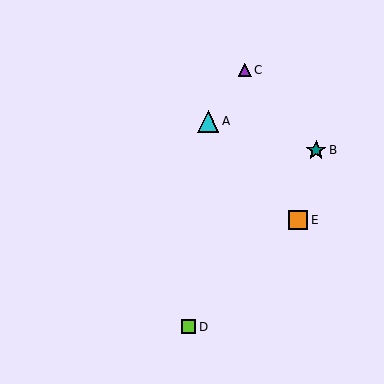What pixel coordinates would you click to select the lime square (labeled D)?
Click at (188, 327) to select the lime square D.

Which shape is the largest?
The cyan triangle (labeled A) is the largest.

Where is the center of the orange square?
The center of the orange square is at (298, 220).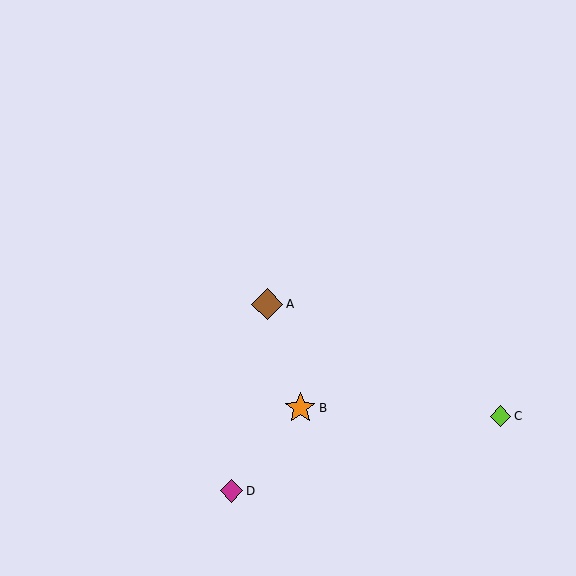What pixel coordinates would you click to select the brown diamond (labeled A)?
Click at (267, 304) to select the brown diamond A.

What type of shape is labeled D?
Shape D is a magenta diamond.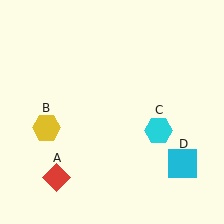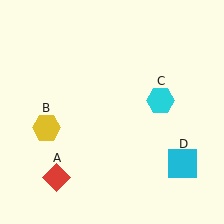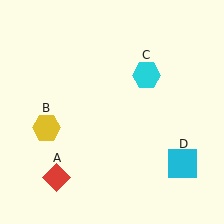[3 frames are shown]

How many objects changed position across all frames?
1 object changed position: cyan hexagon (object C).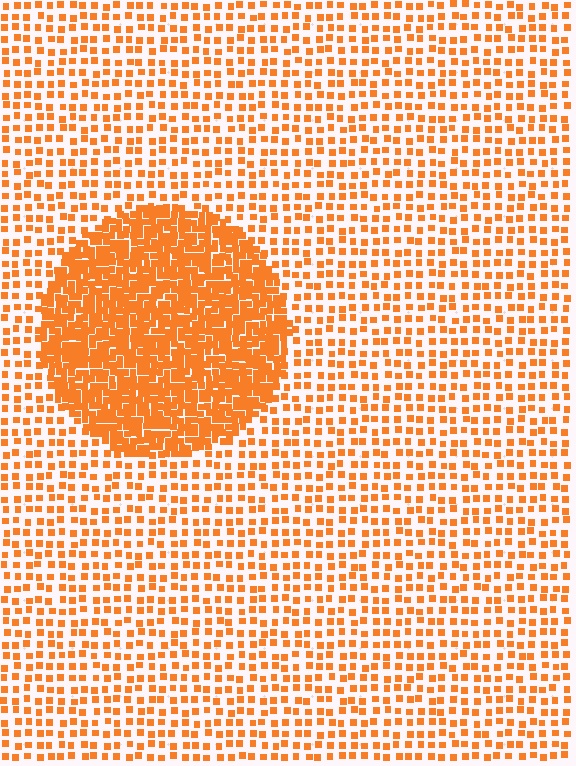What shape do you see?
I see a circle.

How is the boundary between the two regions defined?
The boundary is defined by a change in element density (approximately 2.7x ratio). All elements are the same color, size, and shape.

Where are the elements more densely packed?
The elements are more densely packed inside the circle boundary.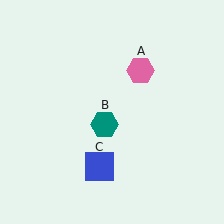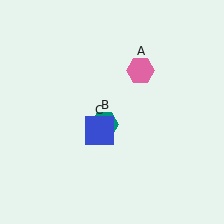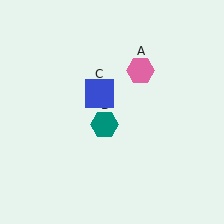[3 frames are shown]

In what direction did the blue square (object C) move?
The blue square (object C) moved up.